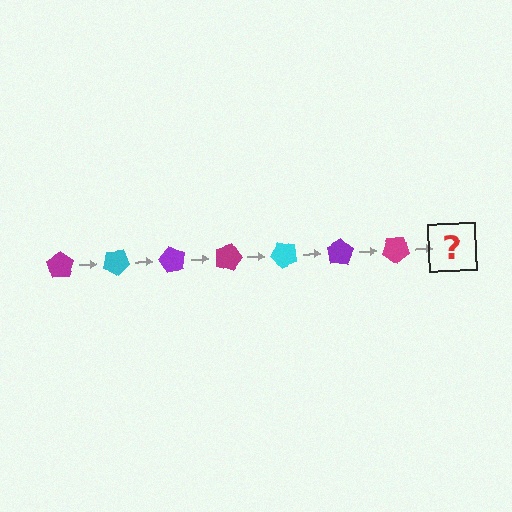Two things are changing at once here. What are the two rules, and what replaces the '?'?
The two rules are that it rotates 30 degrees each step and the color cycles through magenta, cyan, and purple. The '?' should be a cyan pentagon, rotated 210 degrees from the start.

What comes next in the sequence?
The next element should be a cyan pentagon, rotated 210 degrees from the start.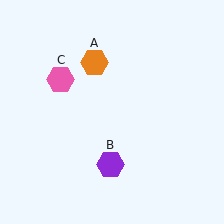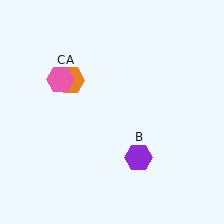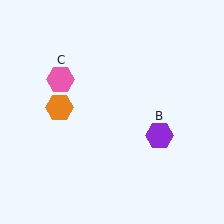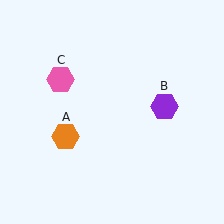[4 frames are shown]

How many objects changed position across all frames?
2 objects changed position: orange hexagon (object A), purple hexagon (object B).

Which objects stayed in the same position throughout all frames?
Pink hexagon (object C) remained stationary.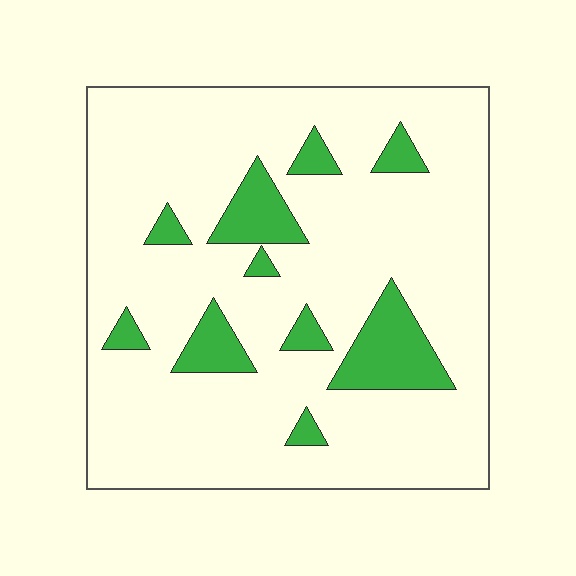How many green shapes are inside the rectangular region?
10.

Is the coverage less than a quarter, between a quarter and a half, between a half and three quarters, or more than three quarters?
Less than a quarter.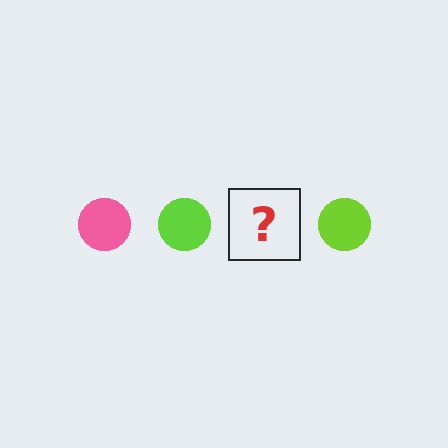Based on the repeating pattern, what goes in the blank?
The blank should be a pink circle.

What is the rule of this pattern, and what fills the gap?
The rule is that the pattern cycles through pink, lime circles. The gap should be filled with a pink circle.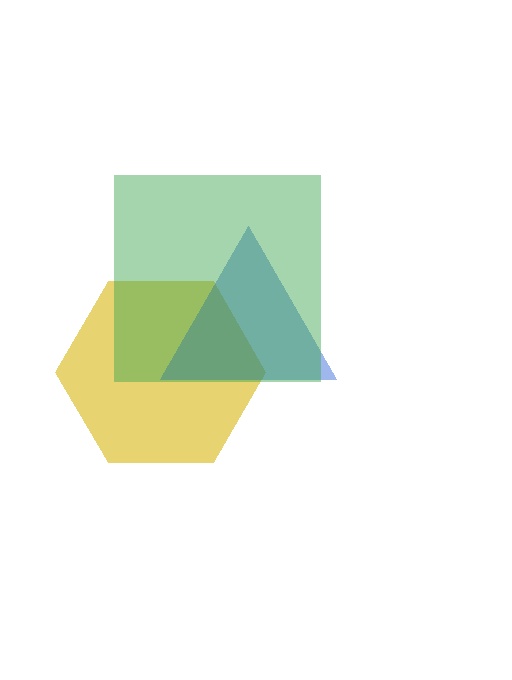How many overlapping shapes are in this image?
There are 3 overlapping shapes in the image.